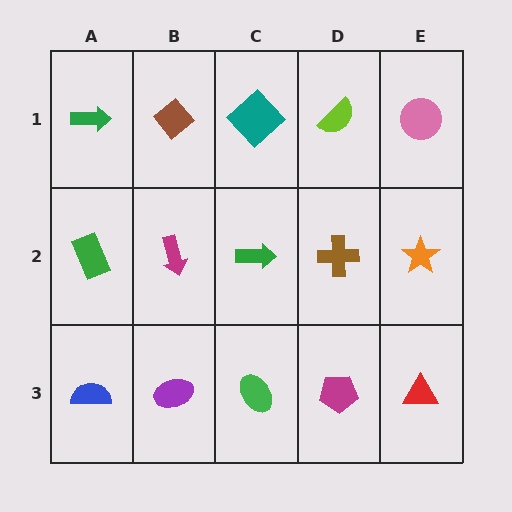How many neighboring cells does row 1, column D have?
3.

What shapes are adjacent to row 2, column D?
A lime semicircle (row 1, column D), a magenta pentagon (row 3, column D), a green arrow (row 2, column C), an orange star (row 2, column E).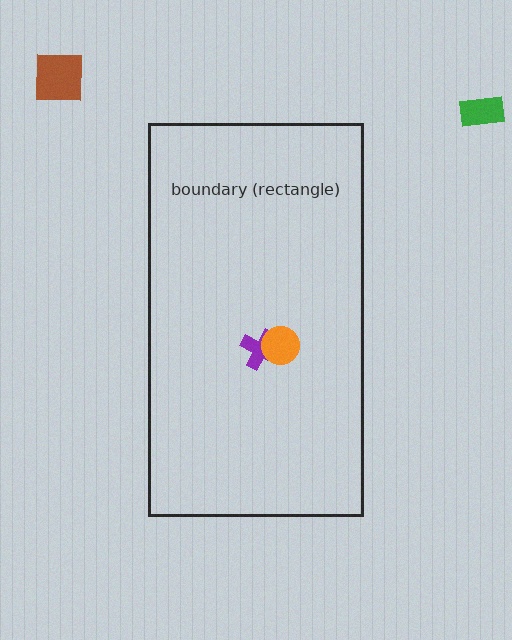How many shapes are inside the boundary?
2 inside, 2 outside.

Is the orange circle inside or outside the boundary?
Inside.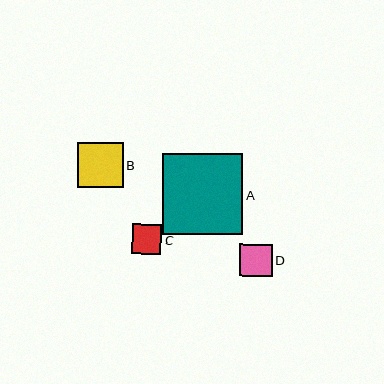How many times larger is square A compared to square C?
Square A is approximately 2.7 times the size of square C.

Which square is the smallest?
Square C is the smallest with a size of approximately 30 pixels.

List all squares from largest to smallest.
From largest to smallest: A, B, D, C.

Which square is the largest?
Square A is the largest with a size of approximately 80 pixels.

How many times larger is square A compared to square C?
Square A is approximately 2.7 times the size of square C.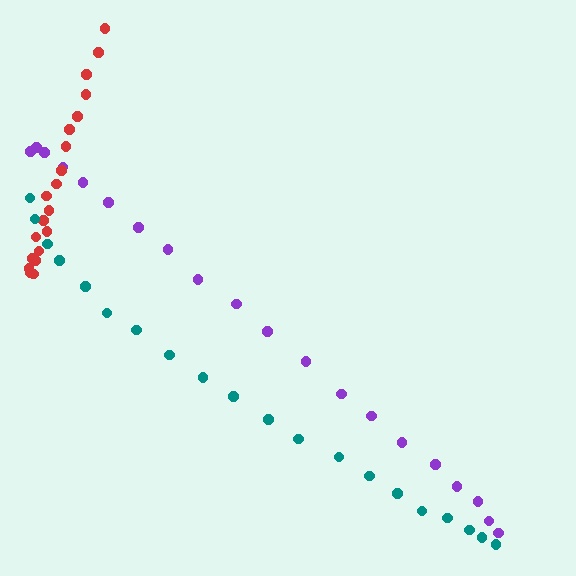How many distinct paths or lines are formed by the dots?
There are 3 distinct paths.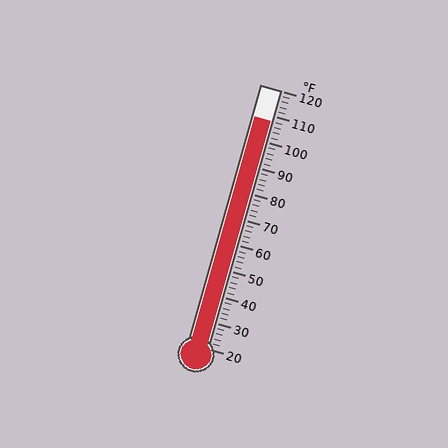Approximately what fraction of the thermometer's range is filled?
The thermometer is filled to approximately 90% of its range.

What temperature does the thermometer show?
The thermometer shows approximately 108°F.